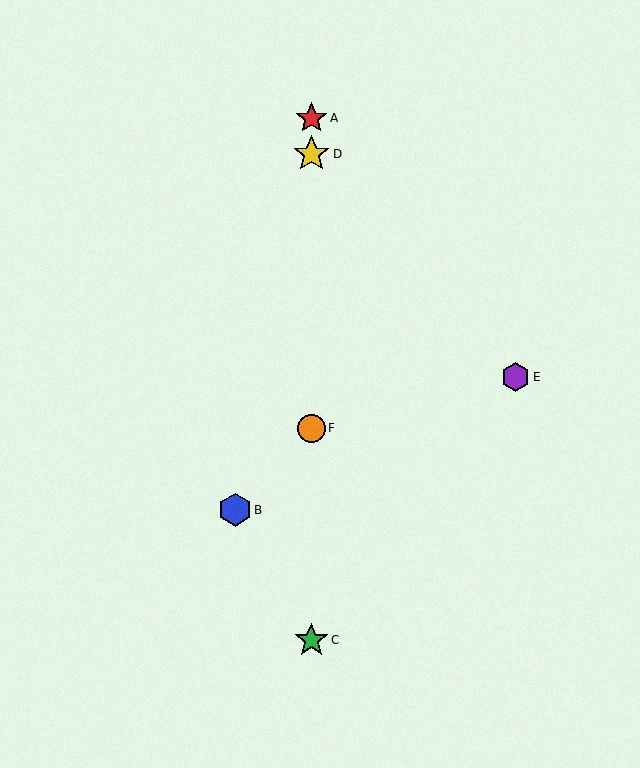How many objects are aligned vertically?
4 objects (A, C, D, F) are aligned vertically.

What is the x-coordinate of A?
Object A is at x≈311.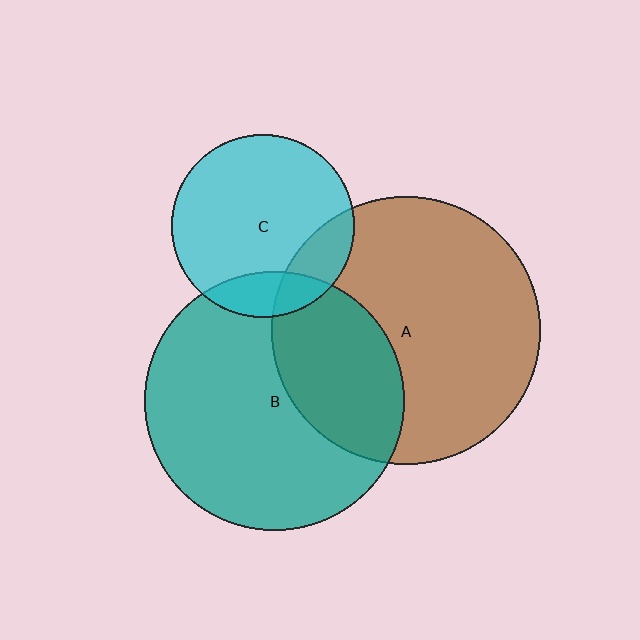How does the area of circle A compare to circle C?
Approximately 2.2 times.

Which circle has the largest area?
Circle A (brown).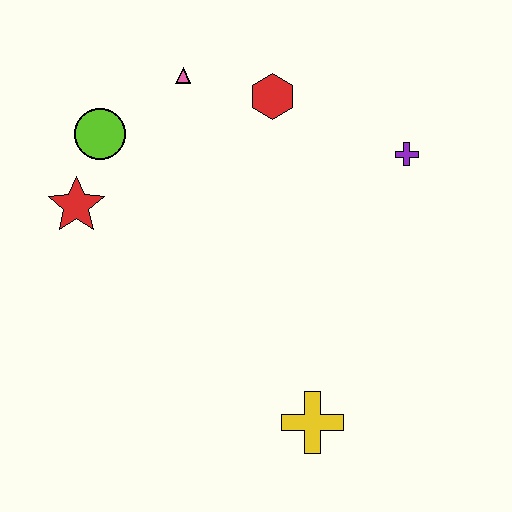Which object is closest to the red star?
The lime circle is closest to the red star.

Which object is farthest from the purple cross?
The red star is farthest from the purple cross.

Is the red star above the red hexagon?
No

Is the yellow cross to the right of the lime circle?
Yes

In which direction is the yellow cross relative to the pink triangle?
The yellow cross is below the pink triangle.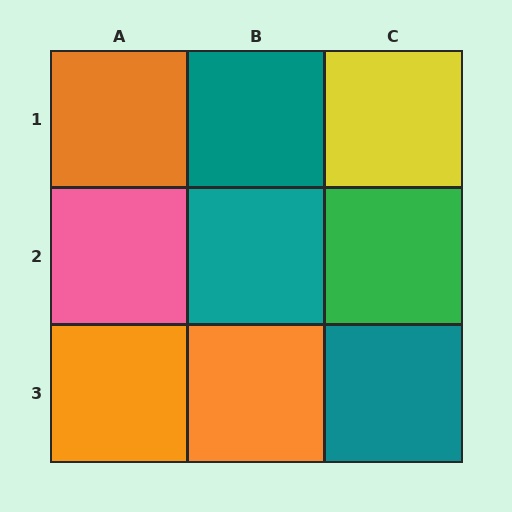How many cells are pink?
1 cell is pink.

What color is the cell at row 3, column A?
Orange.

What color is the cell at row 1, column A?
Orange.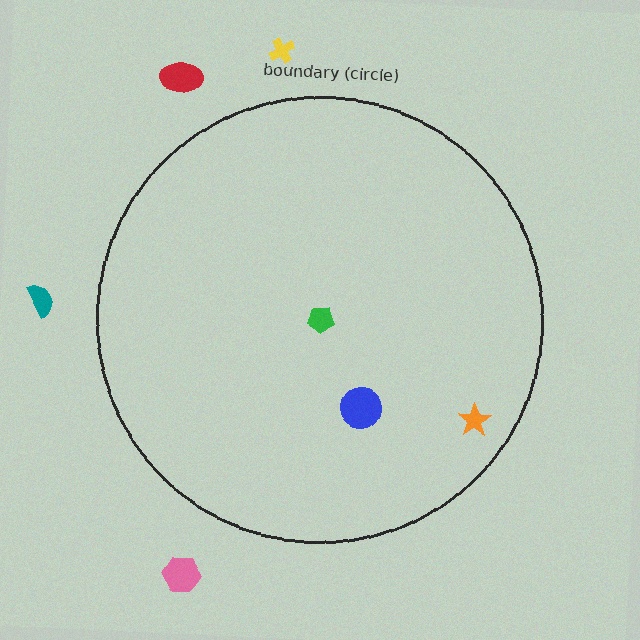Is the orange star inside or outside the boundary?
Inside.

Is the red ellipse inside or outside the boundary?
Outside.